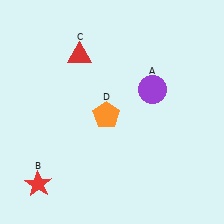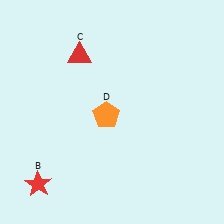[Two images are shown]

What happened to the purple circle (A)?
The purple circle (A) was removed in Image 2. It was in the top-right area of Image 1.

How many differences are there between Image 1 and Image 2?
There is 1 difference between the two images.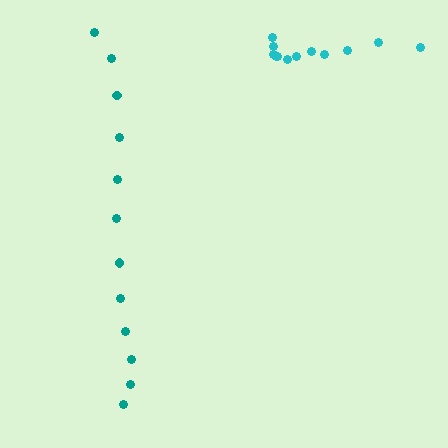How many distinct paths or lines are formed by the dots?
There are 2 distinct paths.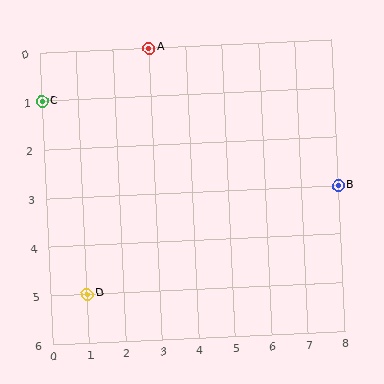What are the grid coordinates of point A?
Point A is at grid coordinates (3, 0).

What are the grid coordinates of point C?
Point C is at grid coordinates (0, 1).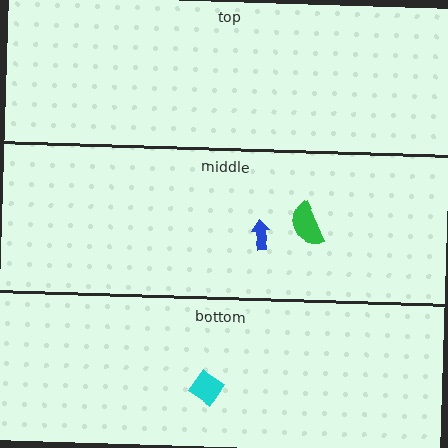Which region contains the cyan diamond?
The bottom region.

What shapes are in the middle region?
The blue arrow, the green semicircle.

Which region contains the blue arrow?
The middle region.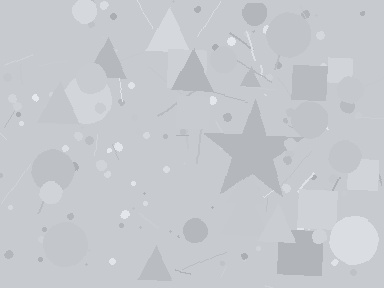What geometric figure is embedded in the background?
A star is embedded in the background.